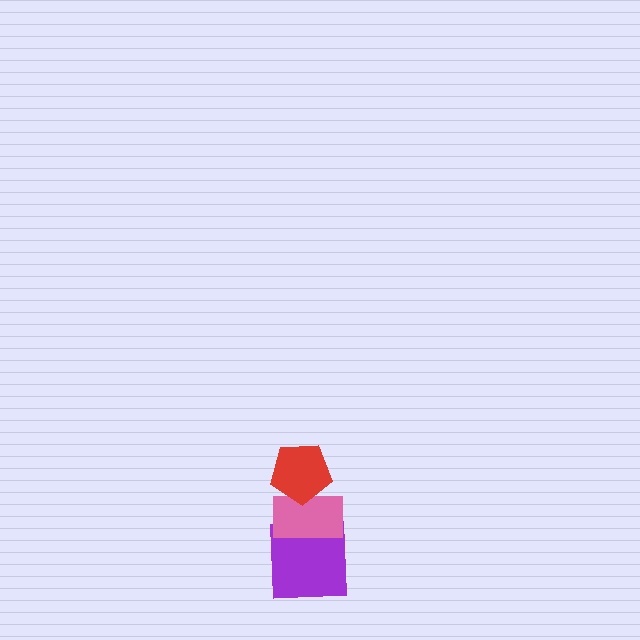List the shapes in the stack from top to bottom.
From top to bottom: the red pentagon, the pink rectangle, the purple square.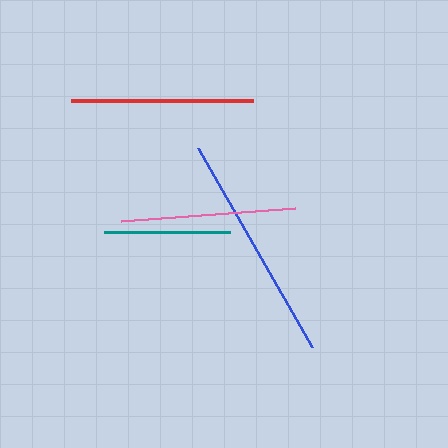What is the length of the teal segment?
The teal segment is approximately 126 pixels long.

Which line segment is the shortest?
The teal line is the shortest at approximately 126 pixels.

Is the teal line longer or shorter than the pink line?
The pink line is longer than the teal line.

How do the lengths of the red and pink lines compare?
The red and pink lines are approximately the same length.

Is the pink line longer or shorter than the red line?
The red line is longer than the pink line.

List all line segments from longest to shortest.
From longest to shortest: blue, red, pink, teal.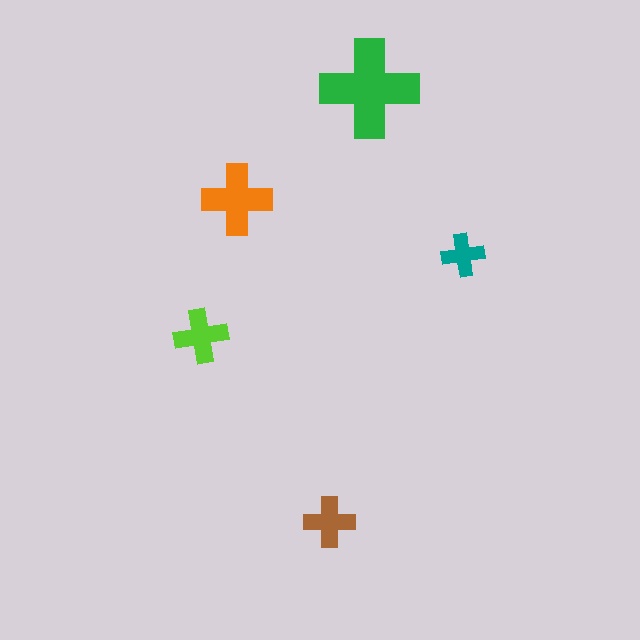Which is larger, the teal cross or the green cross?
The green one.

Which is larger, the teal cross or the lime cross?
The lime one.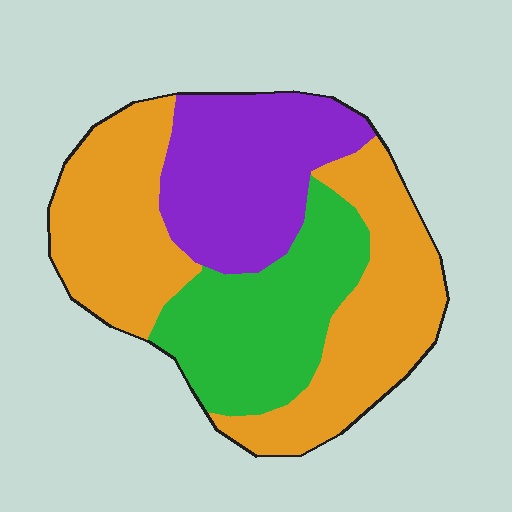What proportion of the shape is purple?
Purple covers roughly 25% of the shape.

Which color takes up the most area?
Orange, at roughly 50%.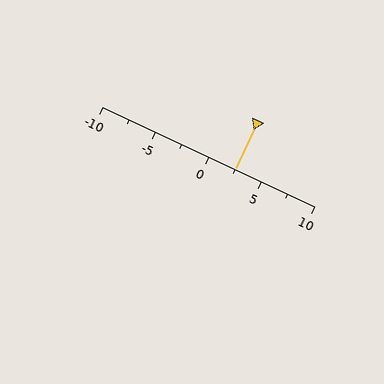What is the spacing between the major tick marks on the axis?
The major ticks are spaced 5 apart.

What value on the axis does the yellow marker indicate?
The marker indicates approximately 2.5.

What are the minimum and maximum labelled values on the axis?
The axis runs from -10 to 10.